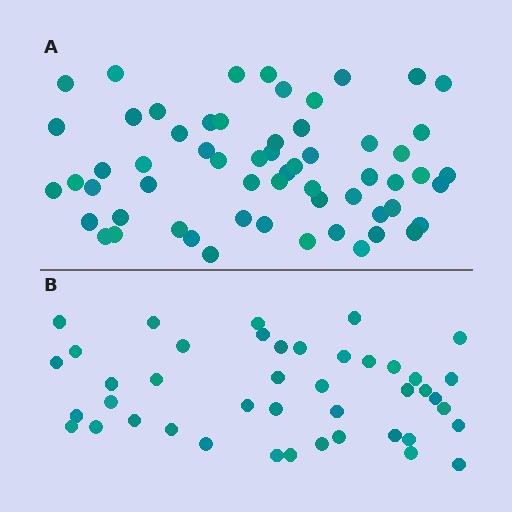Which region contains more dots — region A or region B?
Region A (the top region) has more dots.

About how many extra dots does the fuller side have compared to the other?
Region A has approximately 15 more dots than region B.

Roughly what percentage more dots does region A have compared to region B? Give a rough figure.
About 40% more.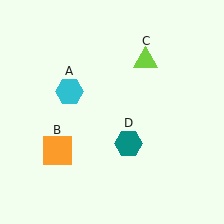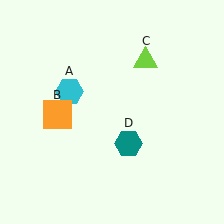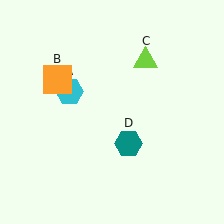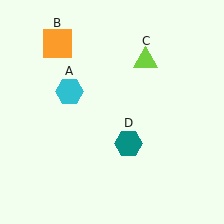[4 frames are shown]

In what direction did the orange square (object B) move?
The orange square (object B) moved up.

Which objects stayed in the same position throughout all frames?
Cyan hexagon (object A) and lime triangle (object C) and teal hexagon (object D) remained stationary.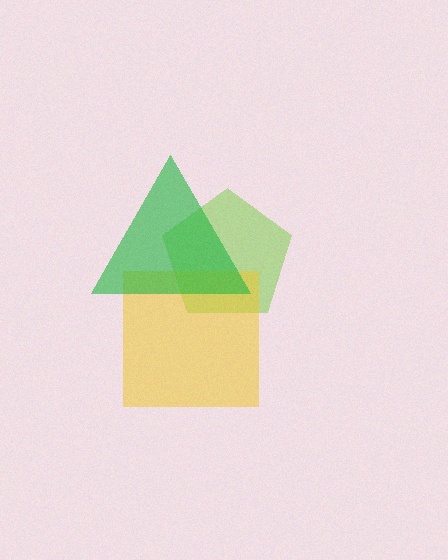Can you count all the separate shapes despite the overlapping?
Yes, there are 3 separate shapes.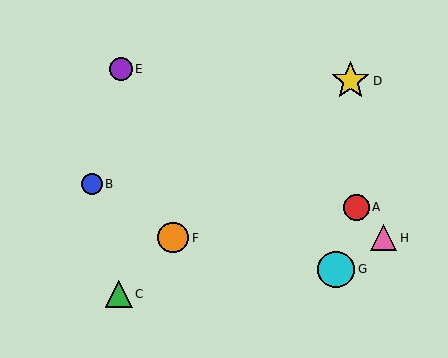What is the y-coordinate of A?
Object A is at y≈207.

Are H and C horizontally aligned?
No, H is at y≈238 and C is at y≈294.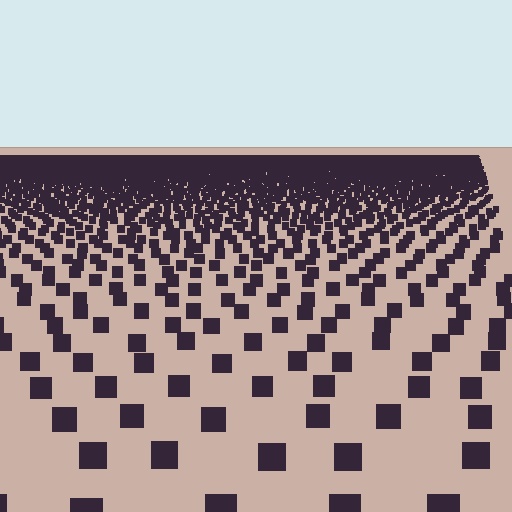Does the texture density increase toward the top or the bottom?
Density increases toward the top.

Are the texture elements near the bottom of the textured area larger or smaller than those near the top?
Larger. Near the bottom, elements are closer to the viewer and appear at a bigger on-screen size.